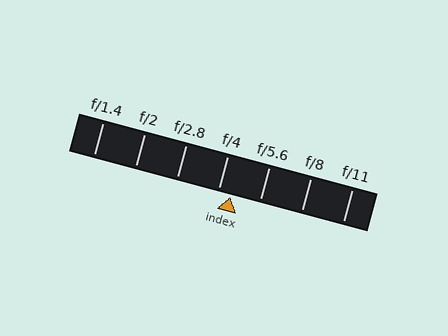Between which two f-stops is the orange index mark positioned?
The index mark is between f/4 and f/5.6.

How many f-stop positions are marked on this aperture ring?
There are 7 f-stop positions marked.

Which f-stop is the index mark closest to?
The index mark is closest to f/4.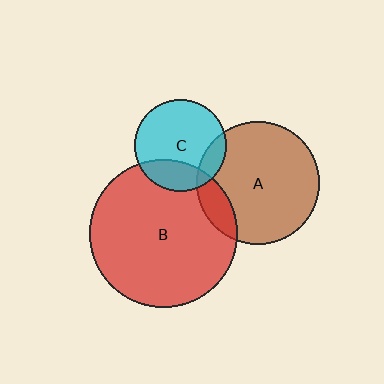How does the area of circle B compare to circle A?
Approximately 1.5 times.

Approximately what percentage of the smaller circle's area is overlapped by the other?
Approximately 15%.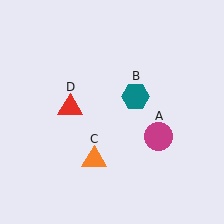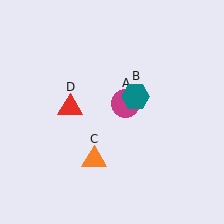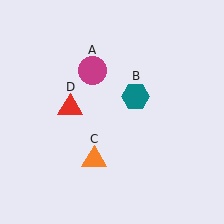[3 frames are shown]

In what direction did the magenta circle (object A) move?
The magenta circle (object A) moved up and to the left.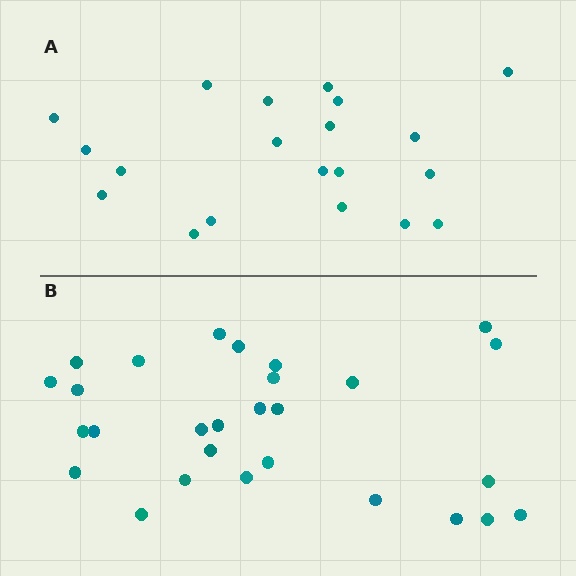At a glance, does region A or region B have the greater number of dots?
Region B (the bottom region) has more dots.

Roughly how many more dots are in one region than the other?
Region B has roughly 8 or so more dots than region A.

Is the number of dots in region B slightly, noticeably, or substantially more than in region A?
Region B has noticeably more, but not dramatically so. The ratio is roughly 1.4 to 1.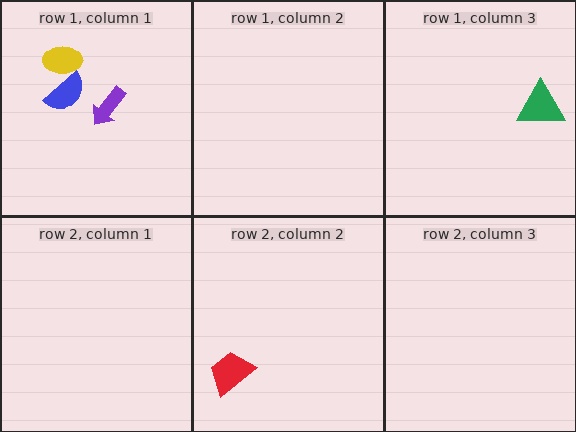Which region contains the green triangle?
The row 1, column 3 region.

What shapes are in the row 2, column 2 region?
The red trapezoid.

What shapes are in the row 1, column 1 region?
The yellow ellipse, the blue semicircle, the purple arrow.